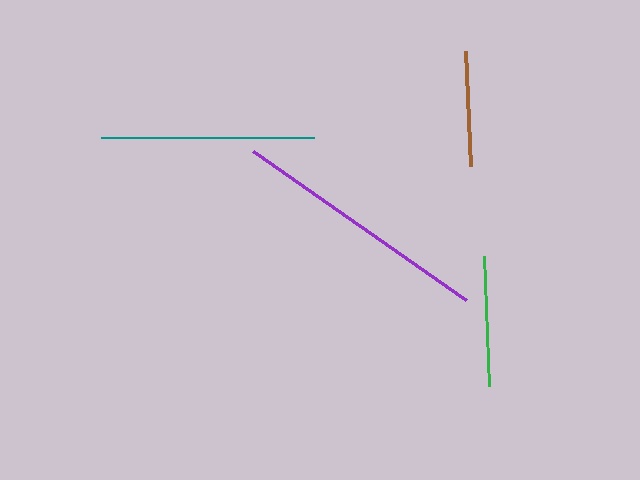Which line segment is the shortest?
The brown line is the shortest at approximately 115 pixels.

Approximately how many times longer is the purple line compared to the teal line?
The purple line is approximately 1.2 times the length of the teal line.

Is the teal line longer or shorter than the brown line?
The teal line is longer than the brown line.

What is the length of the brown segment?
The brown segment is approximately 115 pixels long.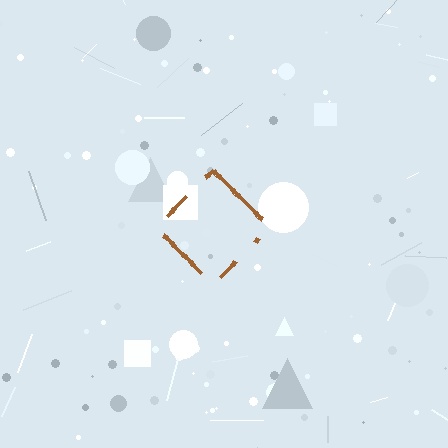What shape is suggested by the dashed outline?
The dashed outline suggests a diamond.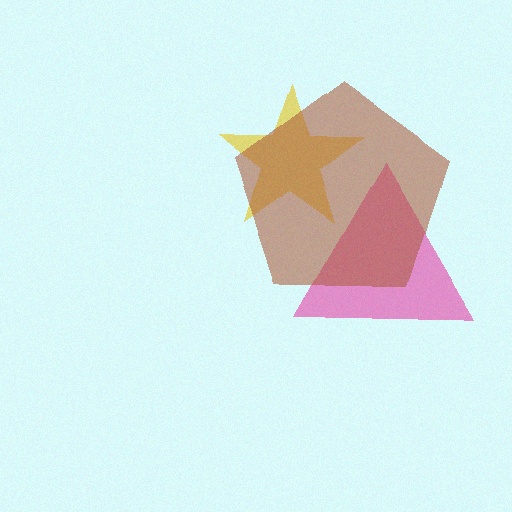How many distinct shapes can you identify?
There are 3 distinct shapes: a yellow star, a pink triangle, a brown pentagon.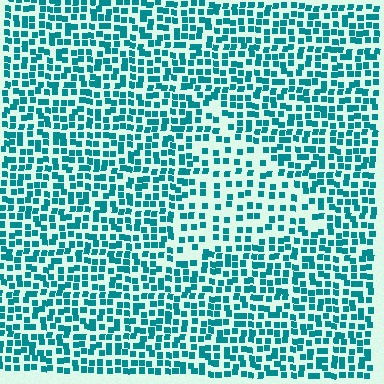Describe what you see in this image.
The image contains small teal elements arranged at two different densities. A triangle-shaped region is visible where the elements are less densely packed than the surrounding area.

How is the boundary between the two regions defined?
The boundary is defined by a change in element density (approximately 1.8x ratio). All elements are the same color, size, and shape.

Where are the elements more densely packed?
The elements are more densely packed outside the triangle boundary.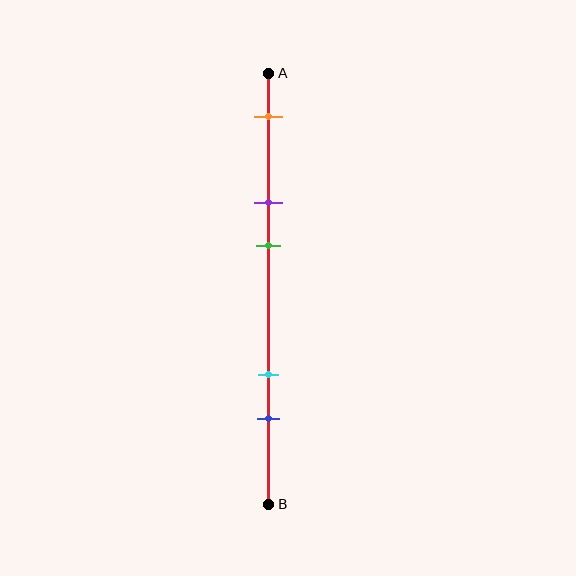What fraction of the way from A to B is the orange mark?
The orange mark is approximately 10% (0.1) of the way from A to B.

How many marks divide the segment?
There are 5 marks dividing the segment.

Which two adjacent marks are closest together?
The purple and green marks are the closest adjacent pair.